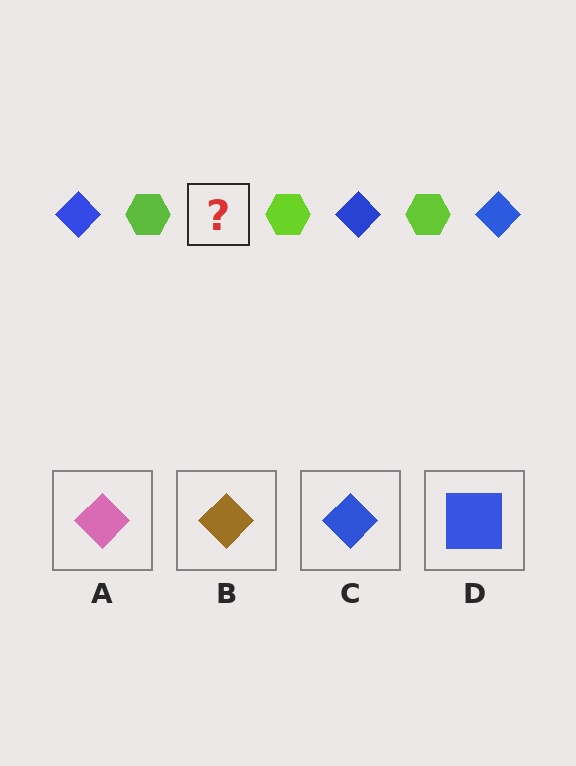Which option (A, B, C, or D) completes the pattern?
C.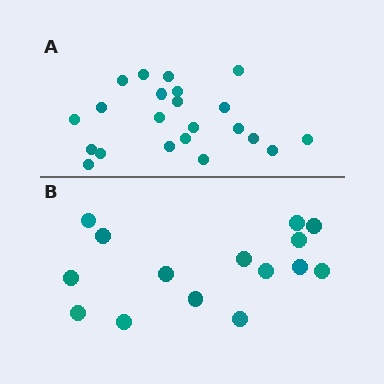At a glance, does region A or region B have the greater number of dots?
Region A (the top region) has more dots.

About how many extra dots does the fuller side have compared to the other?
Region A has roughly 8 or so more dots than region B.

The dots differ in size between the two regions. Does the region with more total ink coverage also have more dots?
No. Region B has more total ink coverage because its dots are larger, but region A actually contains more individual dots. Total area can be misleading — the number of items is what matters here.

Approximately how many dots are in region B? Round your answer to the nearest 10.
About 20 dots. (The exact count is 15, which rounds to 20.)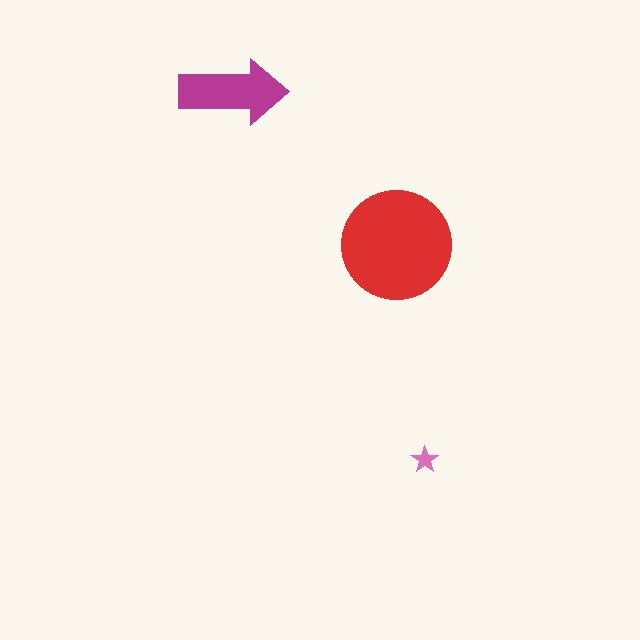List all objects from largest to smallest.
The red circle, the magenta arrow, the pink star.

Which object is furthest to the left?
The magenta arrow is leftmost.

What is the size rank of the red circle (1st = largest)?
1st.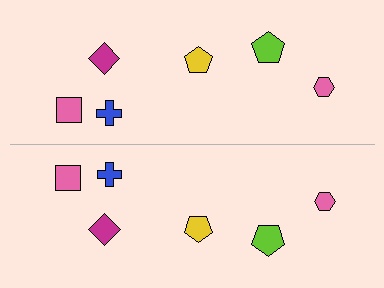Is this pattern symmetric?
Yes, this pattern has bilateral (reflection) symmetry.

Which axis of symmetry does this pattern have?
The pattern has a horizontal axis of symmetry running through the center of the image.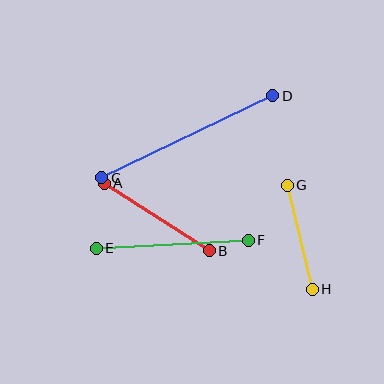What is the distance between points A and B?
The distance is approximately 125 pixels.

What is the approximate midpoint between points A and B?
The midpoint is at approximately (157, 217) pixels.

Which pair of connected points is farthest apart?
Points C and D are farthest apart.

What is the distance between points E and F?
The distance is approximately 152 pixels.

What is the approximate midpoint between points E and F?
The midpoint is at approximately (172, 244) pixels.